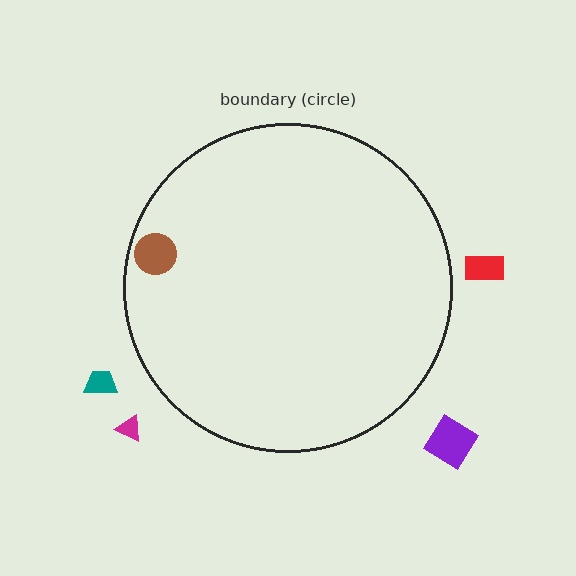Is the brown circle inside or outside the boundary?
Inside.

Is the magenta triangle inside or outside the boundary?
Outside.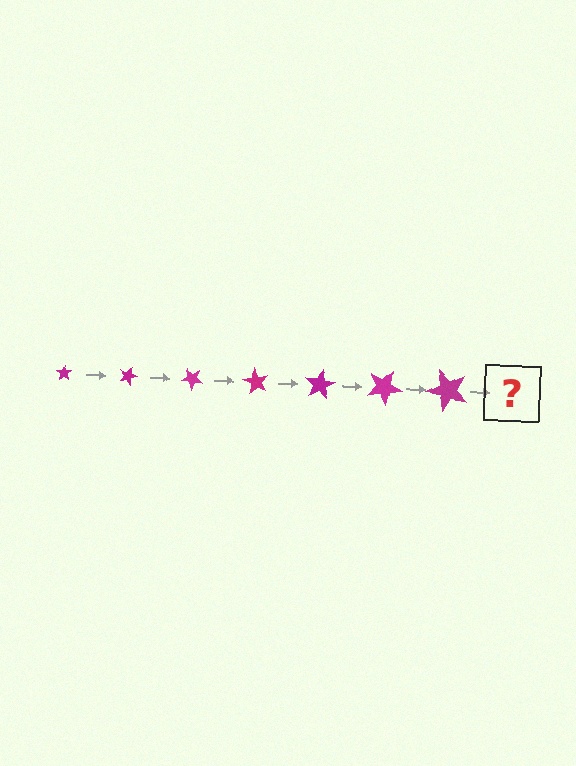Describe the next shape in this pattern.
It should be a star, larger than the previous one and rotated 140 degrees from the start.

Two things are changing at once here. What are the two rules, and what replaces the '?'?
The two rules are that the star grows larger each step and it rotates 20 degrees each step. The '?' should be a star, larger than the previous one and rotated 140 degrees from the start.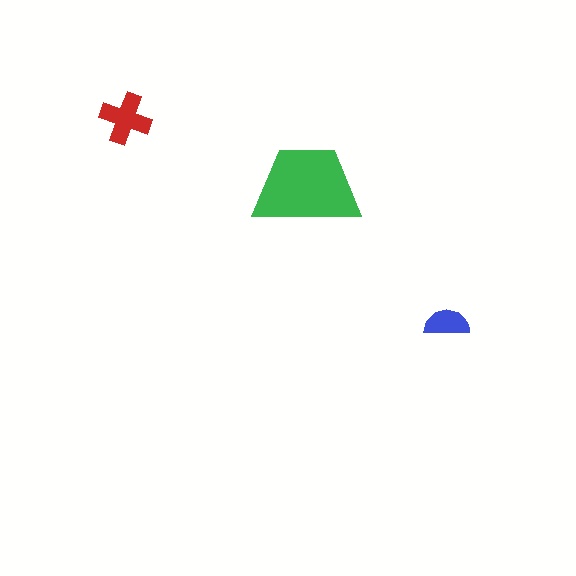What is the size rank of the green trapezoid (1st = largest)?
1st.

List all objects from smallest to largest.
The blue semicircle, the red cross, the green trapezoid.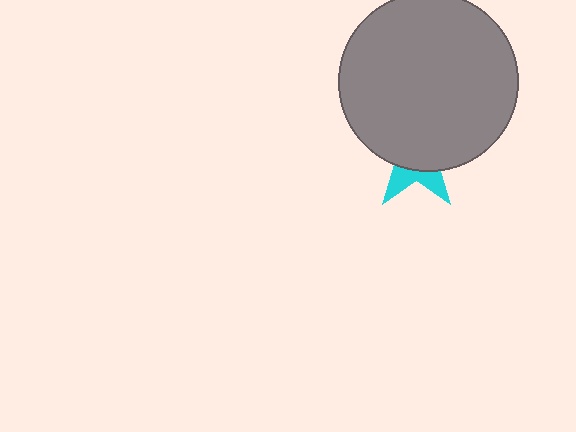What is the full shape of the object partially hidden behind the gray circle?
The partially hidden object is a cyan star.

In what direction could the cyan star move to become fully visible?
The cyan star could move down. That would shift it out from behind the gray circle entirely.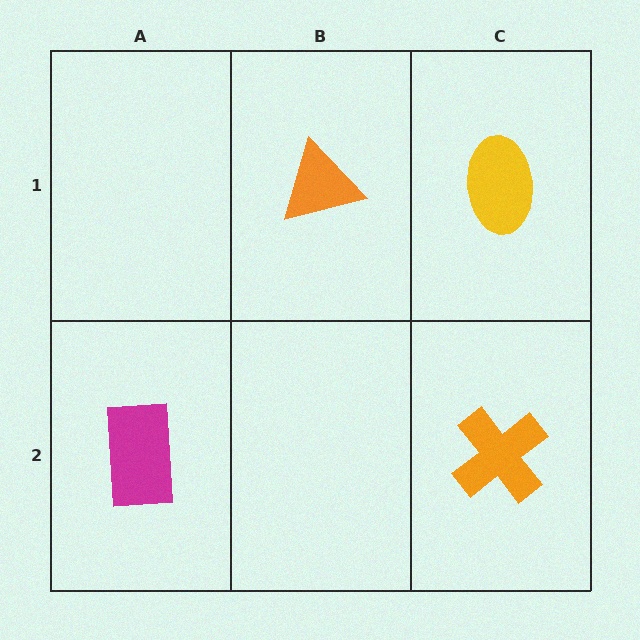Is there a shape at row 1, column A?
No, that cell is empty.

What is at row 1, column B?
An orange triangle.